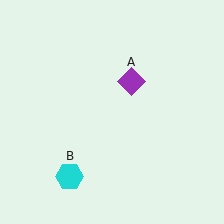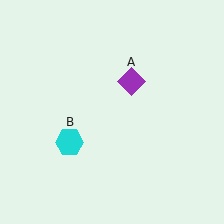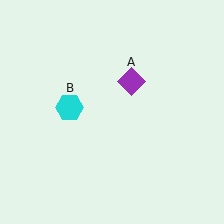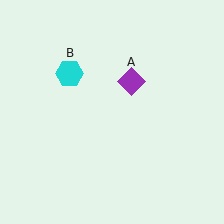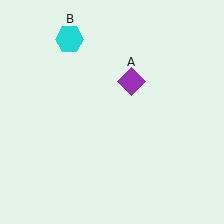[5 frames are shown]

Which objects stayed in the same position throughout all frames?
Purple diamond (object A) remained stationary.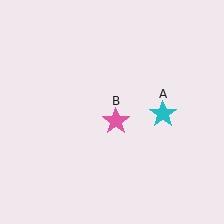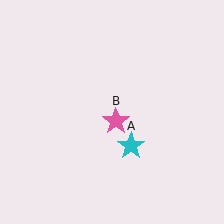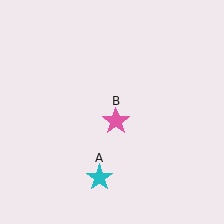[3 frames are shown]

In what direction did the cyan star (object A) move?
The cyan star (object A) moved down and to the left.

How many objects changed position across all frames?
1 object changed position: cyan star (object A).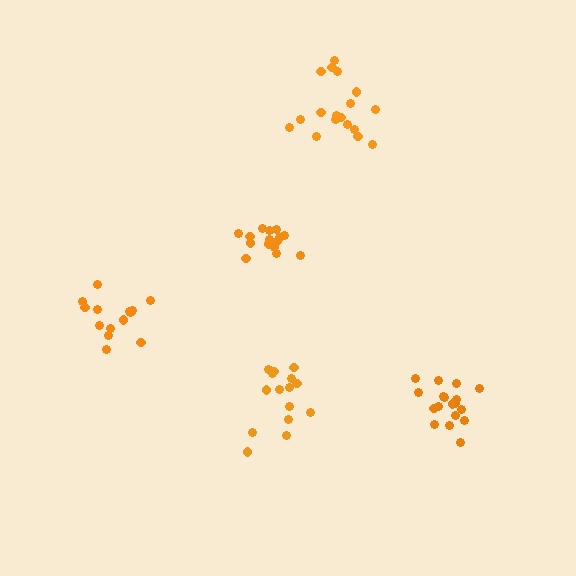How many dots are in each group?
Group 1: 18 dots, Group 2: 18 dots, Group 3: 15 dots, Group 4: 15 dots, Group 5: 15 dots (81 total).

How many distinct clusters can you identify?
There are 5 distinct clusters.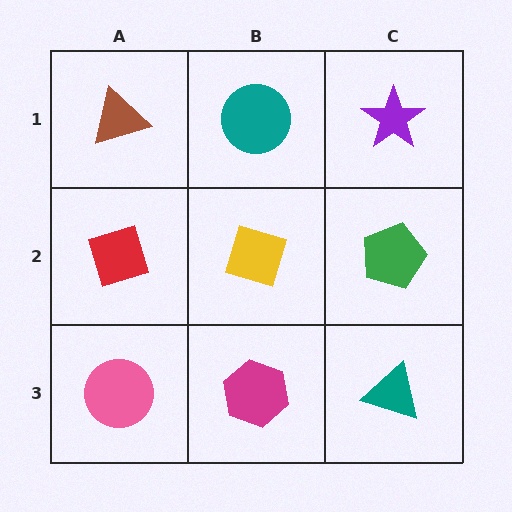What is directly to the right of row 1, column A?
A teal circle.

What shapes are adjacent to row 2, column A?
A brown triangle (row 1, column A), a pink circle (row 3, column A), a yellow diamond (row 2, column B).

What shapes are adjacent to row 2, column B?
A teal circle (row 1, column B), a magenta hexagon (row 3, column B), a red diamond (row 2, column A), a green pentagon (row 2, column C).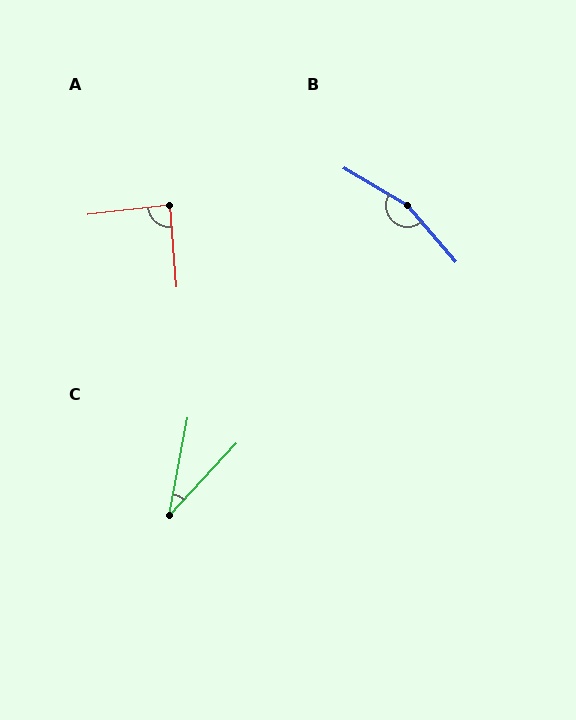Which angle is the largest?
B, at approximately 161 degrees.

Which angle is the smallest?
C, at approximately 32 degrees.